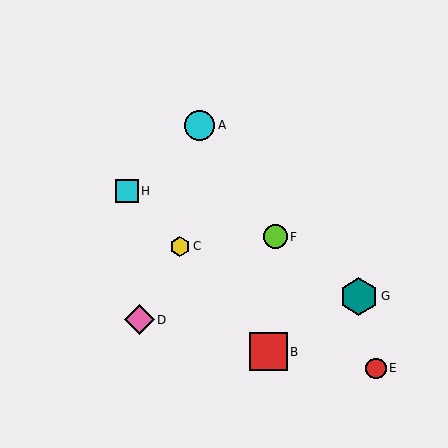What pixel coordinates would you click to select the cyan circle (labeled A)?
Click at (200, 125) to select the cyan circle A.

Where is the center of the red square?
The center of the red square is at (268, 352).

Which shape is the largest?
The red square (labeled B) is the largest.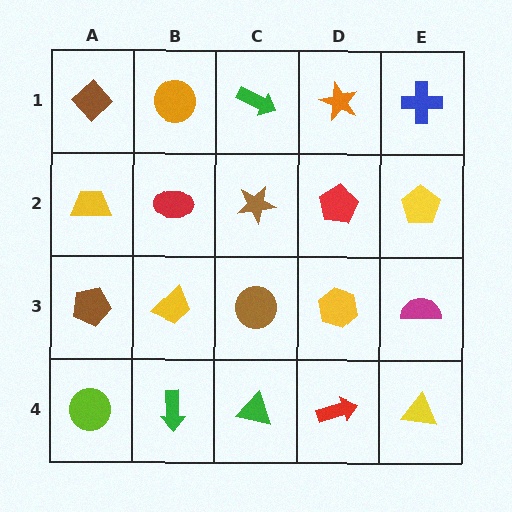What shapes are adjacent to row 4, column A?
A brown pentagon (row 3, column A), a green arrow (row 4, column B).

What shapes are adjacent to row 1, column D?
A red pentagon (row 2, column D), a green arrow (row 1, column C), a blue cross (row 1, column E).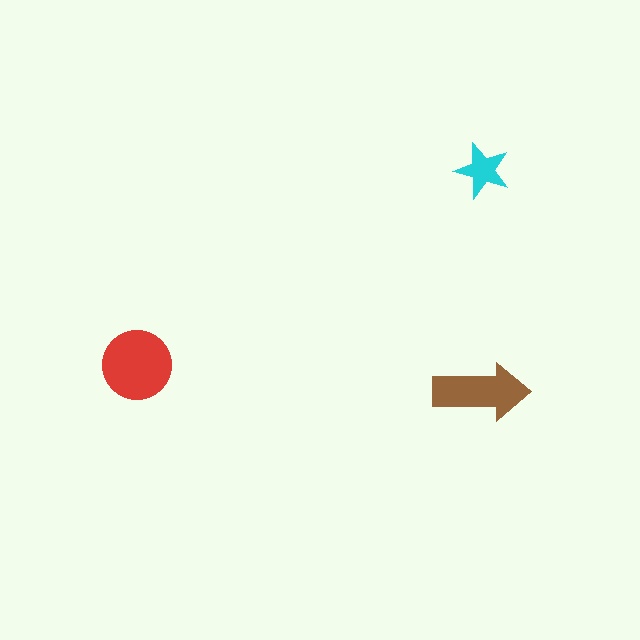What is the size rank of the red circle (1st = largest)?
1st.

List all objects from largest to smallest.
The red circle, the brown arrow, the cyan star.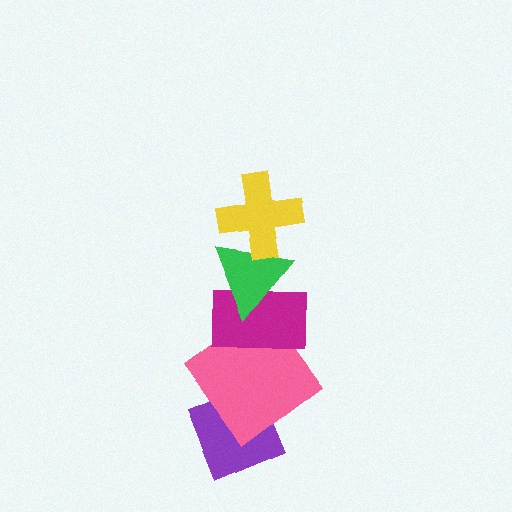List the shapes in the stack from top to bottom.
From top to bottom: the yellow cross, the green triangle, the magenta rectangle, the pink diamond, the purple diamond.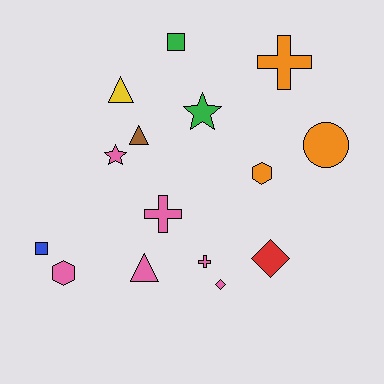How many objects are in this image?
There are 15 objects.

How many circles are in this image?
There is 1 circle.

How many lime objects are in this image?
There are no lime objects.